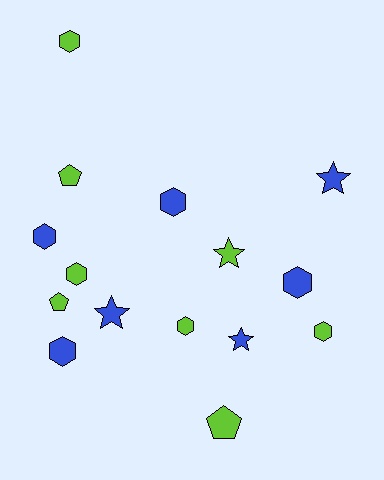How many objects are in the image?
There are 15 objects.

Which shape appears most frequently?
Hexagon, with 8 objects.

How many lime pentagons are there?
There are 3 lime pentagons.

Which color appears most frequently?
Lime, with 8 objects.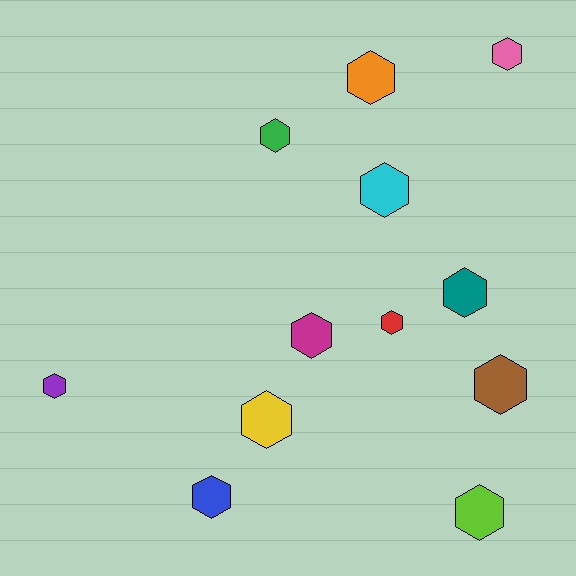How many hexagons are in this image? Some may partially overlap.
There are 12 hexagons.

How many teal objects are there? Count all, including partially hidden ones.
There is 1 teal object.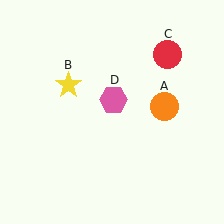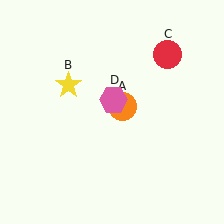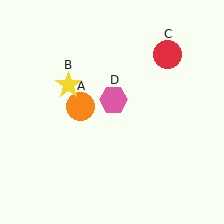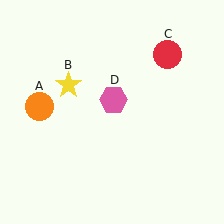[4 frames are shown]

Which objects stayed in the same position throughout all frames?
Yellow star (object B) and red circle (object C) and pink hexagon (object D) remained stationary.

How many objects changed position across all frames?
1 object changed position: orange circle (object A).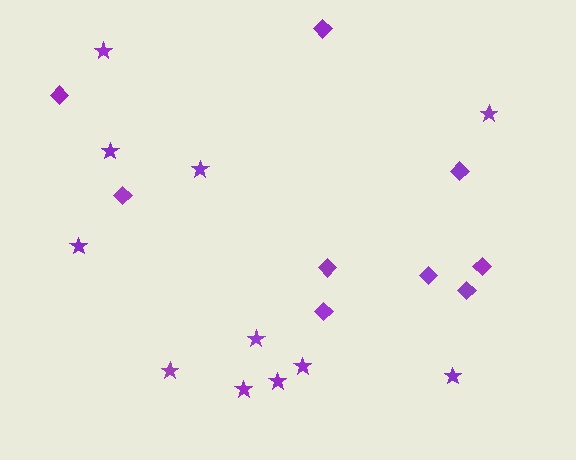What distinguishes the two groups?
There are 2 groups: one group of diamonds (9) and one group of stars (11).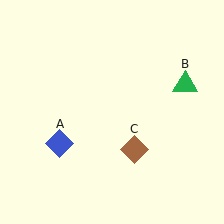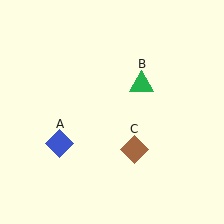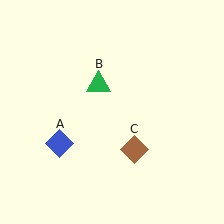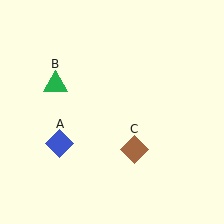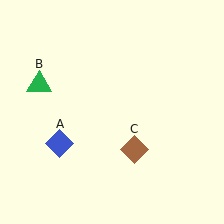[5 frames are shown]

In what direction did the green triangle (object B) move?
The green triangle (object B) moved left.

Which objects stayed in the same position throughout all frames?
Blue diamond (object A) and brown diamond (object C) remained stationary.